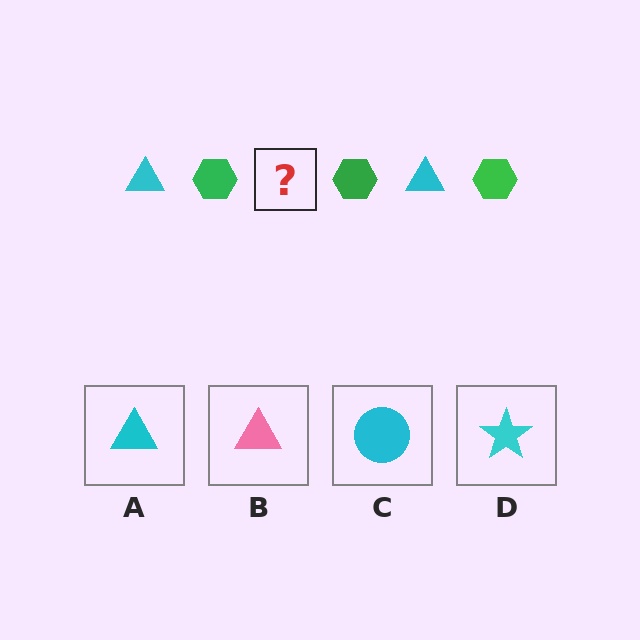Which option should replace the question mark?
Option A.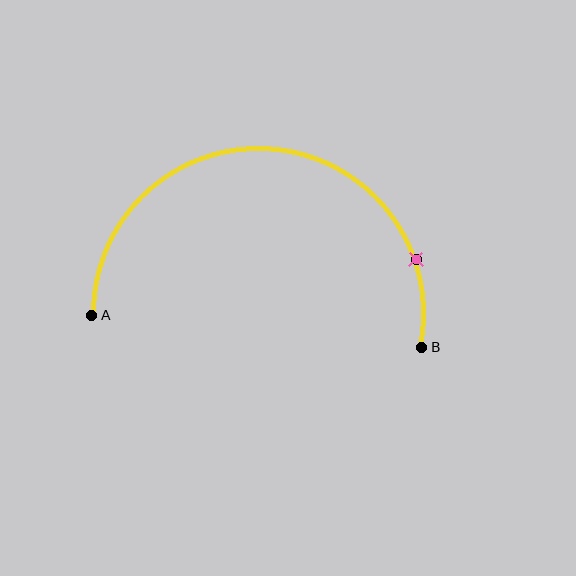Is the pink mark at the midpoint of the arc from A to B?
No. The pink mark lies on the arc but is closer to endpoint B. The arc midpoint would be at the point on the curve equidistant along the arc from both A and B.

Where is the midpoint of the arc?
The arc midpoint is the point on the curve farthest from the straight line joining A and B. It sits above that line.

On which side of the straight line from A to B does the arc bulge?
The arc bulges above the straight line connecting A and B.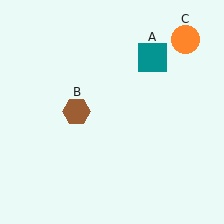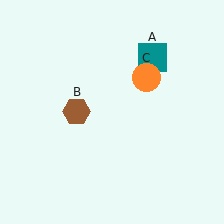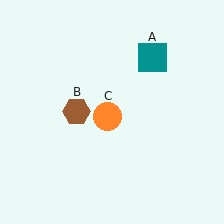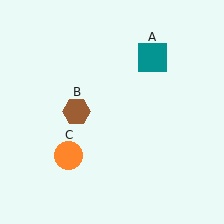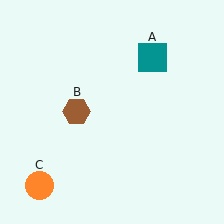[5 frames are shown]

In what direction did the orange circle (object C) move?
The orange circle (object C) moved down and to the left.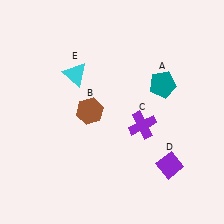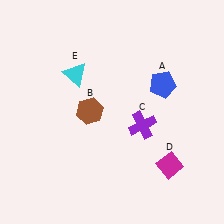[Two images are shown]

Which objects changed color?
A changed from teal to blue. D changed from purple to magenta.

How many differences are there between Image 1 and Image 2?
There are 2 differences between the two images.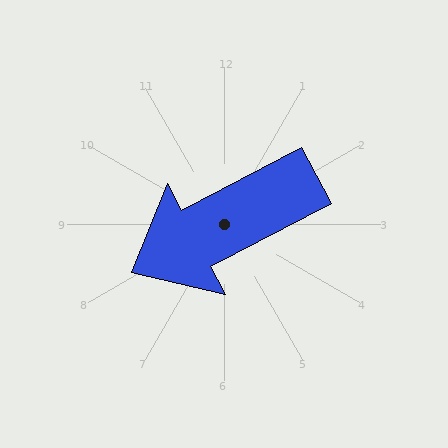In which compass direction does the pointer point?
Southwest.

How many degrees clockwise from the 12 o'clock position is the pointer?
Approximately 242 degrees.